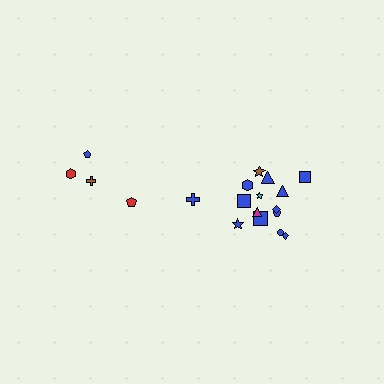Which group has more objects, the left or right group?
The right group.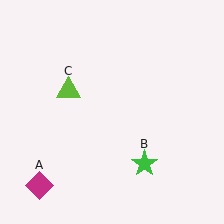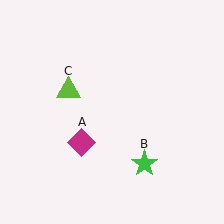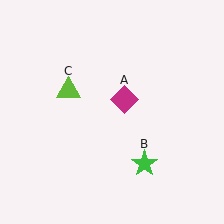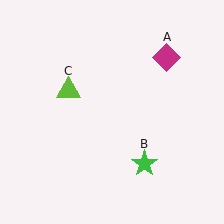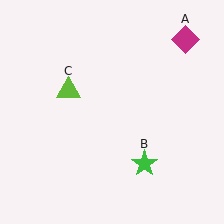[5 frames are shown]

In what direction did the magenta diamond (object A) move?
The magenta diamond (object A) moved up and to the right.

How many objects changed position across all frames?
1 object changed position: magenta diamond (object A).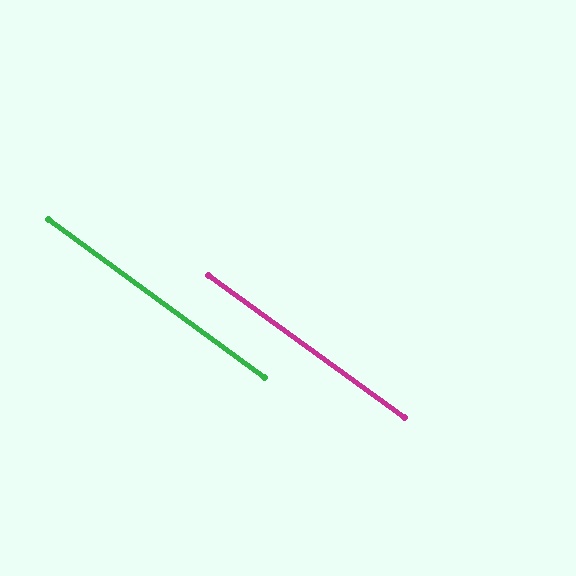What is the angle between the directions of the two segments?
Approximately 0 degrees.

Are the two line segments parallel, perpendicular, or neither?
Parallel — their directions differ by only 0.3°.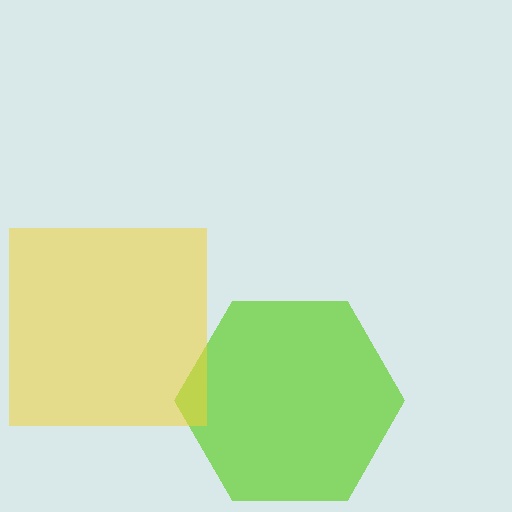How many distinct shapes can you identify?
There are 2 distinct shapes: a lime hexagon, a yellow square.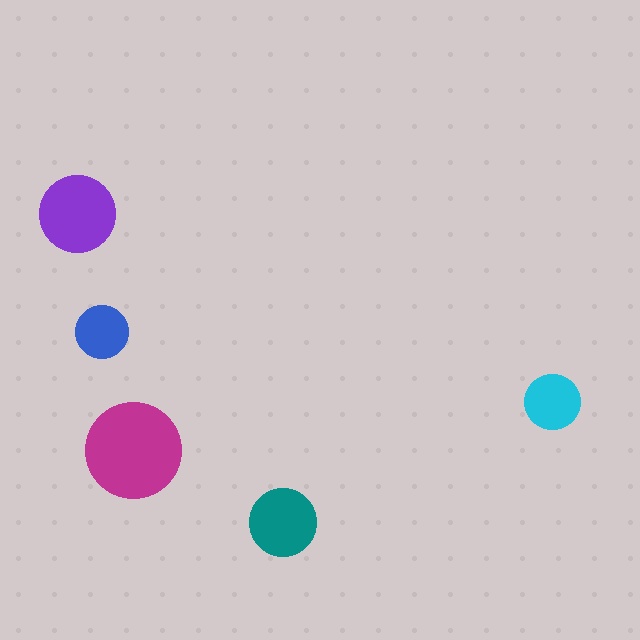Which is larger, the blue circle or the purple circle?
The purple one.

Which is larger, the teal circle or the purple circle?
The purple one.